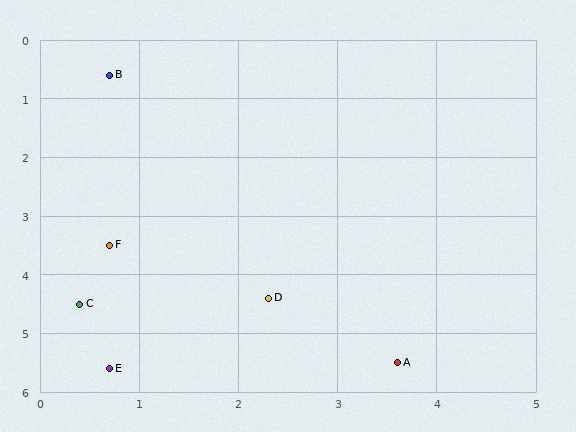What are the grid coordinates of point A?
Point A is at approximately (3.6, 5.5).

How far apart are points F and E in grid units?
Points F and E are about 2.1 grid units apart.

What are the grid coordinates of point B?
Point B is at approximately (0.7, 0.6).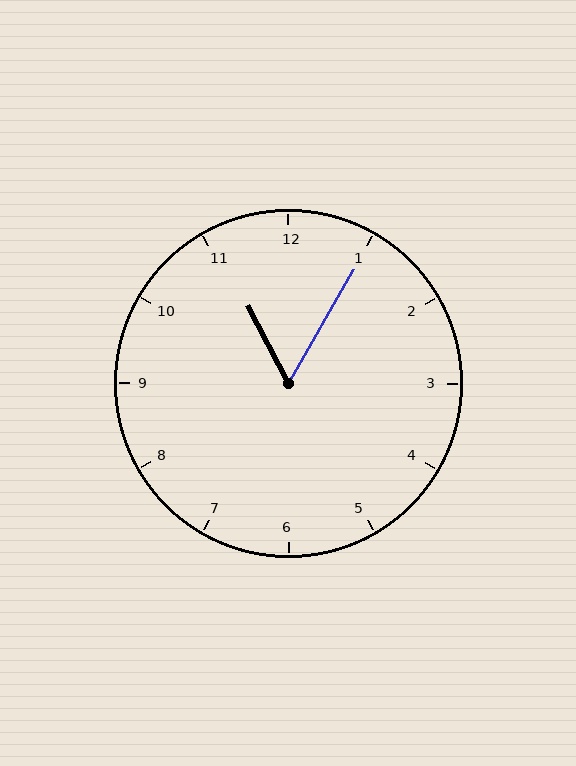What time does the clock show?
11:05.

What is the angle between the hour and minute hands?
Approximately 58 degrees.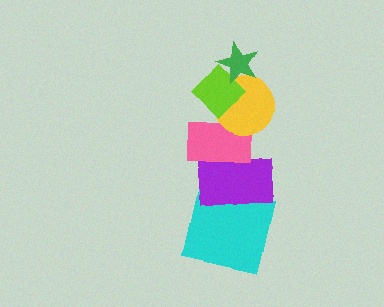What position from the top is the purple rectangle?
The purple rectangle is 5th from the top.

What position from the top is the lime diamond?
The lime diamond is 2nd from the top.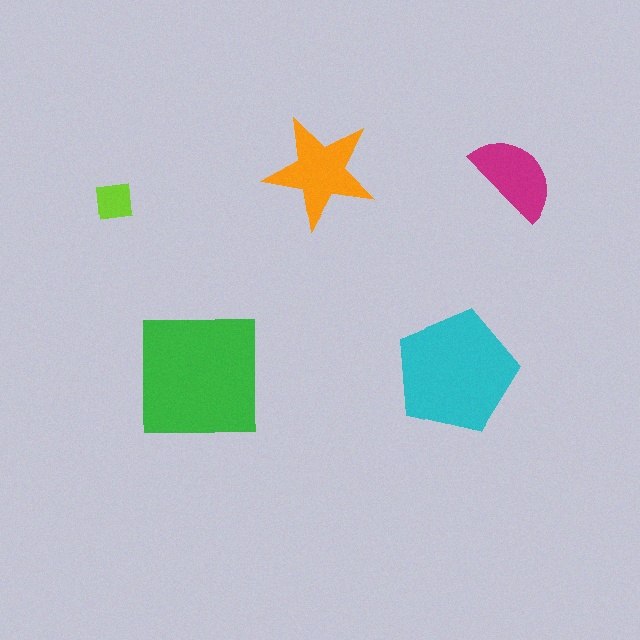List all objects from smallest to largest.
The lime square, the magenta semicircle, the orange star, the cyan pentagon, the green square.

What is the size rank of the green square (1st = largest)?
1st.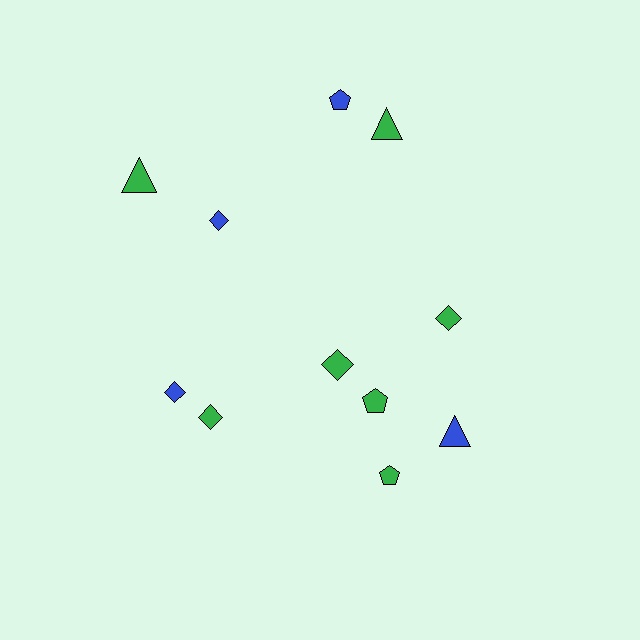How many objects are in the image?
There are 11 objects.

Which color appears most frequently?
Green, with 7 objects.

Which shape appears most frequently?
Diamond, with 5 objects.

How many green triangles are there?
There are 2 green triangles.